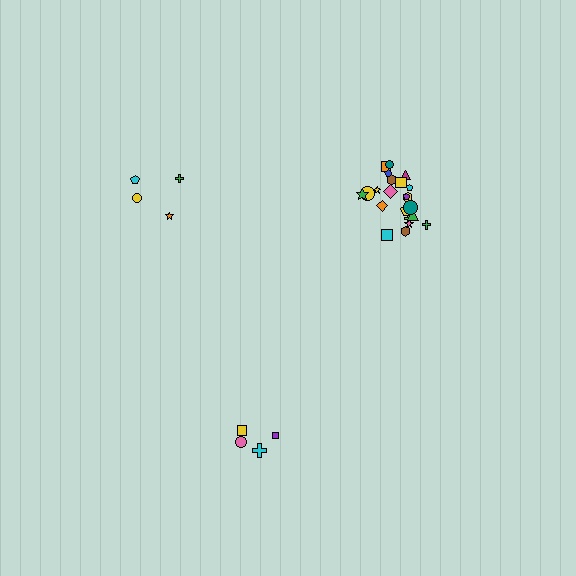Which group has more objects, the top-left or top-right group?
The top-right group.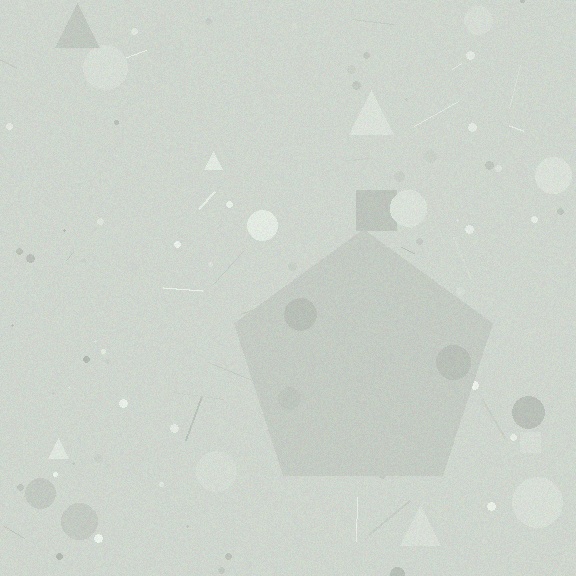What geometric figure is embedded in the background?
A pentagon is embedded in the background.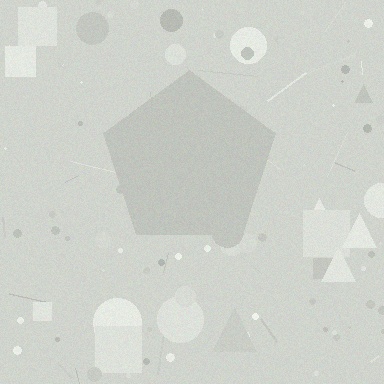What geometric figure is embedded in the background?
A pentagon is embedded in the background.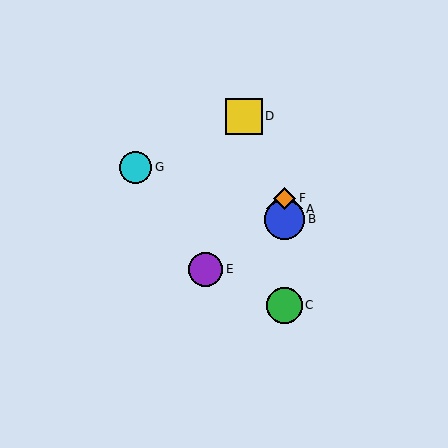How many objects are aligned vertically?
4 objects (A, B, C, F) are aligned vertically.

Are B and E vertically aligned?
No, B is at x≈285 and E is at x≈206.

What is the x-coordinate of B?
Object B is at x≈285.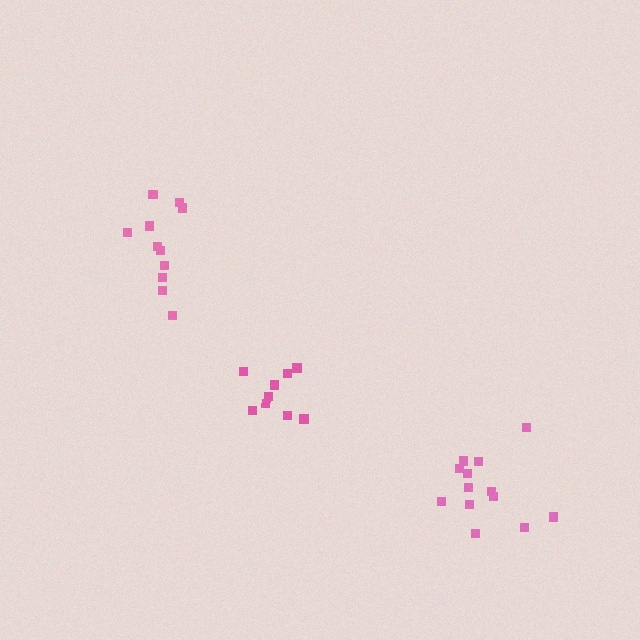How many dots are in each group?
Group 1: 9 dots, Group 2: 13 dots, Group 3: 11 dots (33 total).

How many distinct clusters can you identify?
There are 3 distinct clusters.